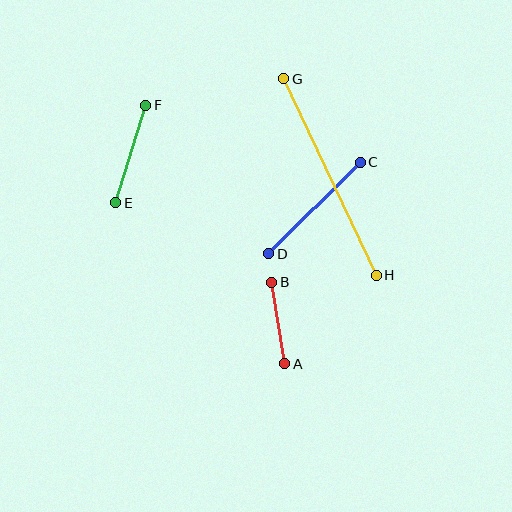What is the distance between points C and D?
The distance is approximately 129 pixels.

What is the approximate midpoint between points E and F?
The midpoint is at approximately (131, 154) pixels.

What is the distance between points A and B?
The distance is approximately 83 pixels.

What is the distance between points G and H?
The distance is approximately 217 pixels.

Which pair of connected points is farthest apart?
Points G and H are farthest apart.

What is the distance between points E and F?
The distance is approximately 102 pixels.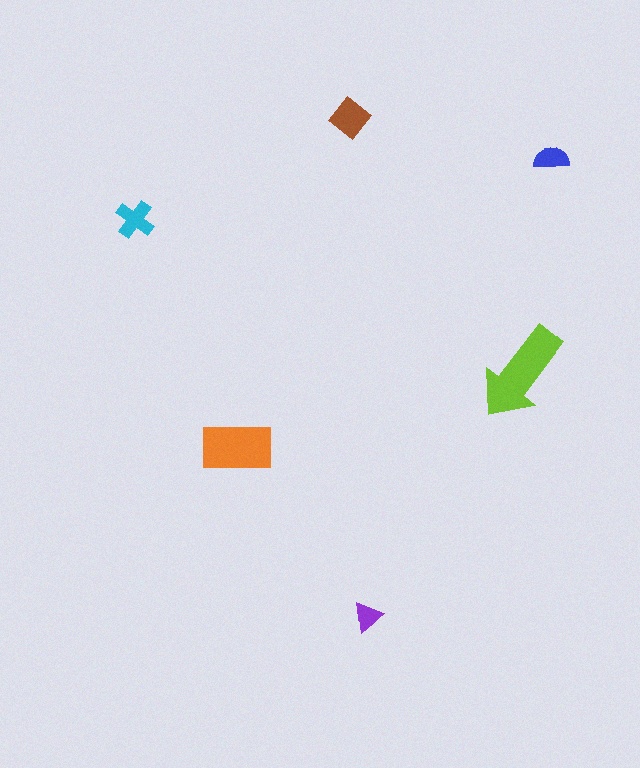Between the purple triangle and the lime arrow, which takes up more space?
The lime arrow.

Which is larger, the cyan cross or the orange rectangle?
The orange rectangle.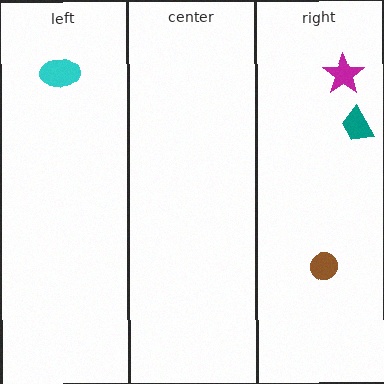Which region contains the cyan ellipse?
The left region.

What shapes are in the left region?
The cyan ellipse.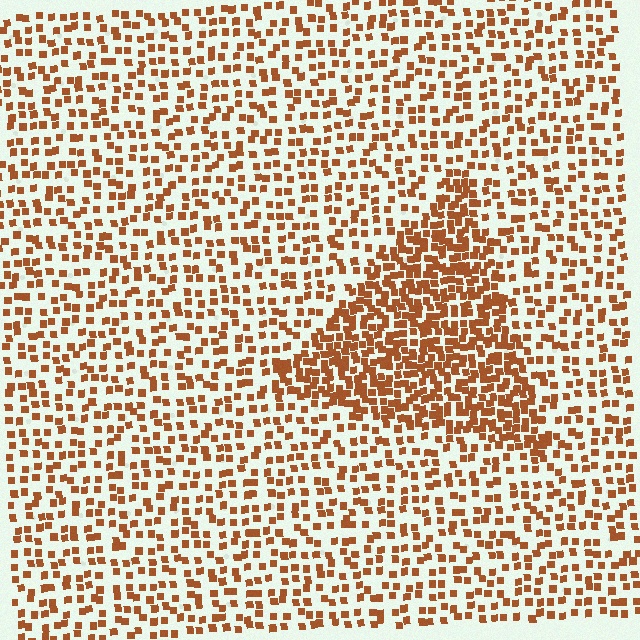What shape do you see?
I see a triangle.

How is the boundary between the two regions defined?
The boundary is defined by a change in element density (approximately 2.1x ratio). All elements are the same color, size, and shape.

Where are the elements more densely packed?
The elements are more densely packed inside the triangle boundary.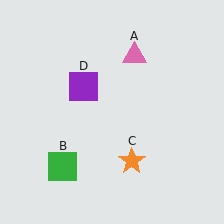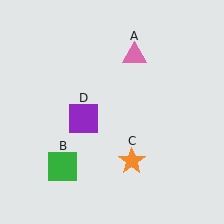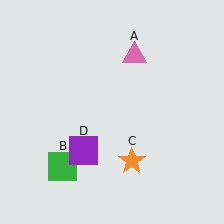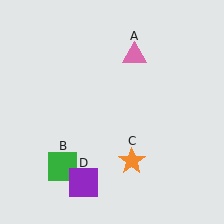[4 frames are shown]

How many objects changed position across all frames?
1 object changed position: purple square (object D).